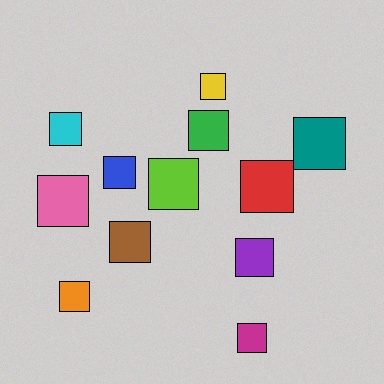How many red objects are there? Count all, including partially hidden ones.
There is 1 red object.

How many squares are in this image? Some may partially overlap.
There are 12 squares.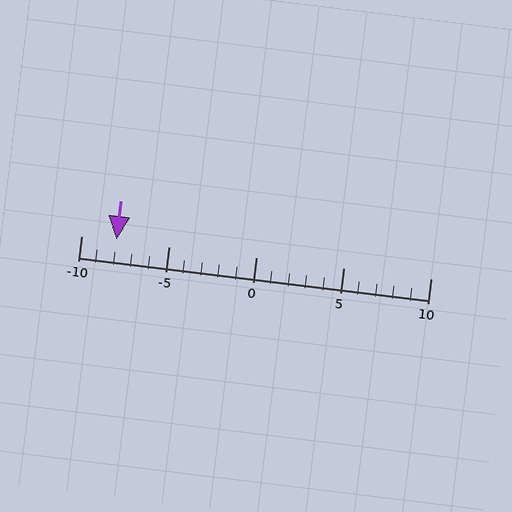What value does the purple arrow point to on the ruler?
The purple arrow points to approximately -8.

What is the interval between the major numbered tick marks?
The major tick marks are spaced 5 units apart.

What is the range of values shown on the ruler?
The ruler shows values from -10 to 10.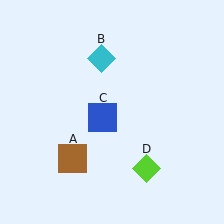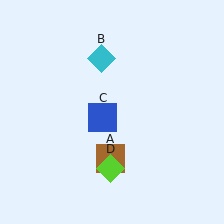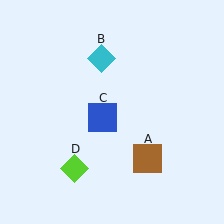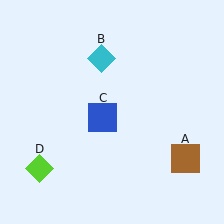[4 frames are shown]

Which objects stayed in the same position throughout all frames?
Cyan diamond (object B) and blue square (object C) remained stationary.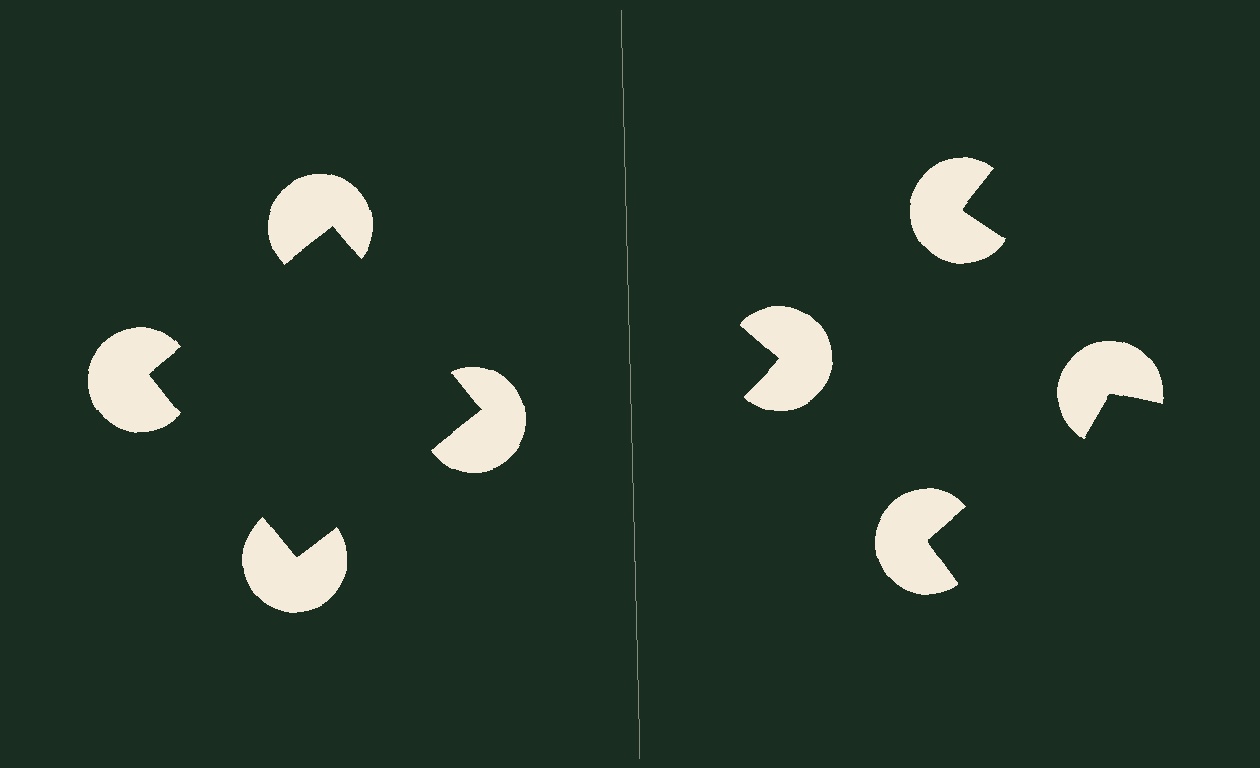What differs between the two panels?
The pac-man discs are positioned identically on both sides; only the wedge orientations differ. On the left they align to a square; on the right they are misaligned.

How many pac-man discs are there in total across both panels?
8 — 4 on each side.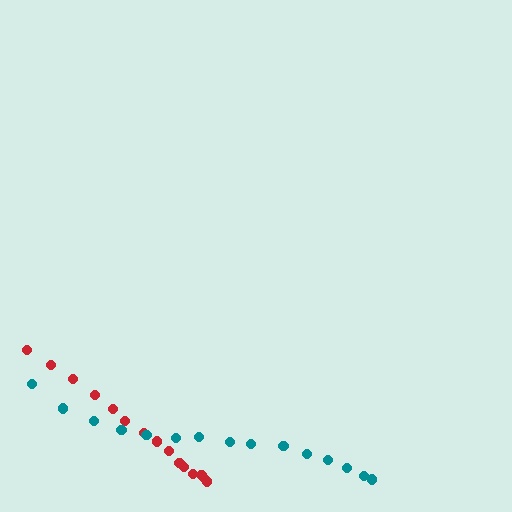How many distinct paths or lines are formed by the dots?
There are 2 distinct paths.